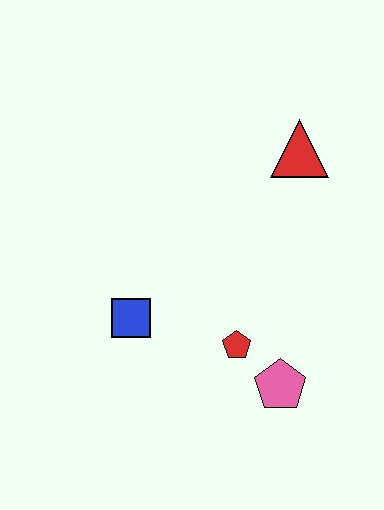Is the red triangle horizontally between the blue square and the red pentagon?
No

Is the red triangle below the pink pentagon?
No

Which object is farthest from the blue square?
The red triangle is farthest from the blue square.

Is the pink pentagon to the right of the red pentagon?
Yes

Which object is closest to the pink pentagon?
The red pentagon is closest to the pink pentagon.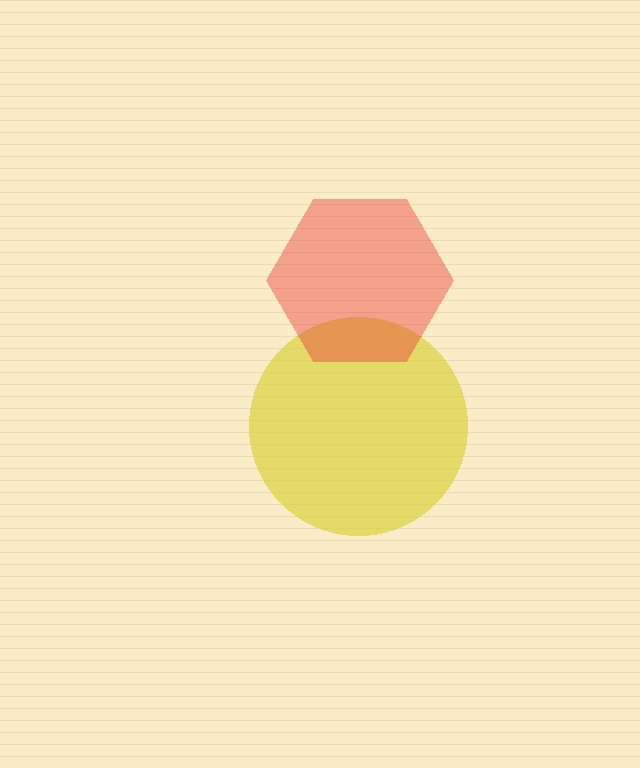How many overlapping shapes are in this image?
There are 2 overlapping shapes in the image.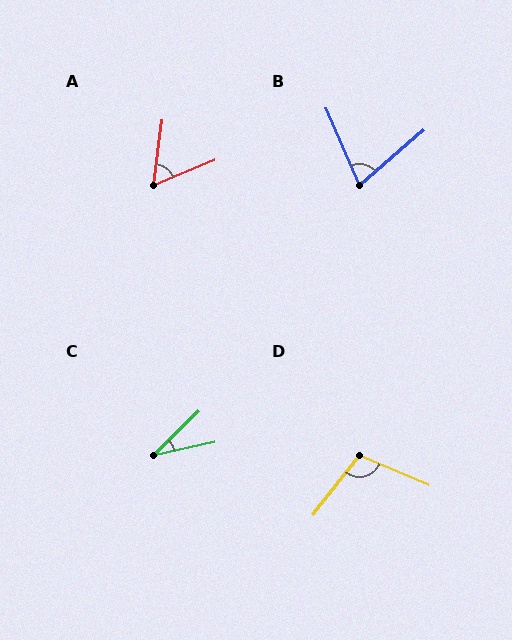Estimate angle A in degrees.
Approximately 60 degrees.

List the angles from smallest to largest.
C (32°), A (60°), B (73°), D (105°).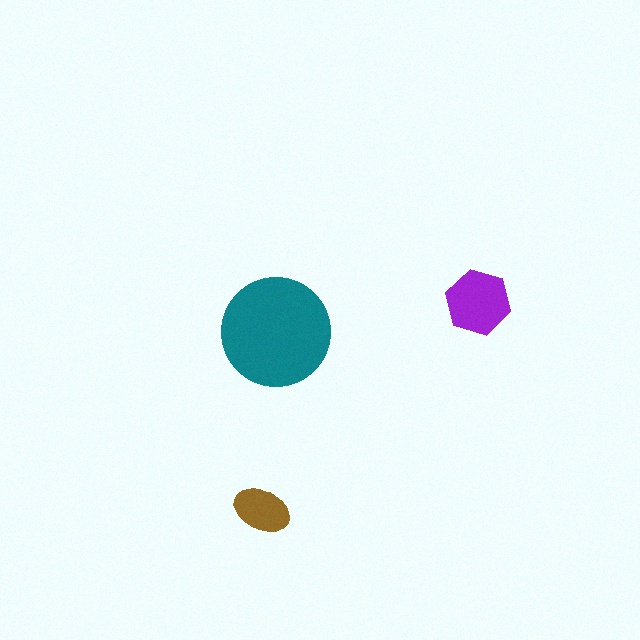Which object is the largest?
The teal circle.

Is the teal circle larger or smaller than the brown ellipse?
Larger.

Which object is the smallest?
The brown ellipse.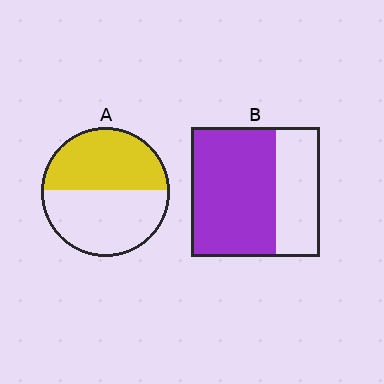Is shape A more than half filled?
Roughly half.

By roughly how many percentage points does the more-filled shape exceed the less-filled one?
By roughly 20 percentage points (B over A).